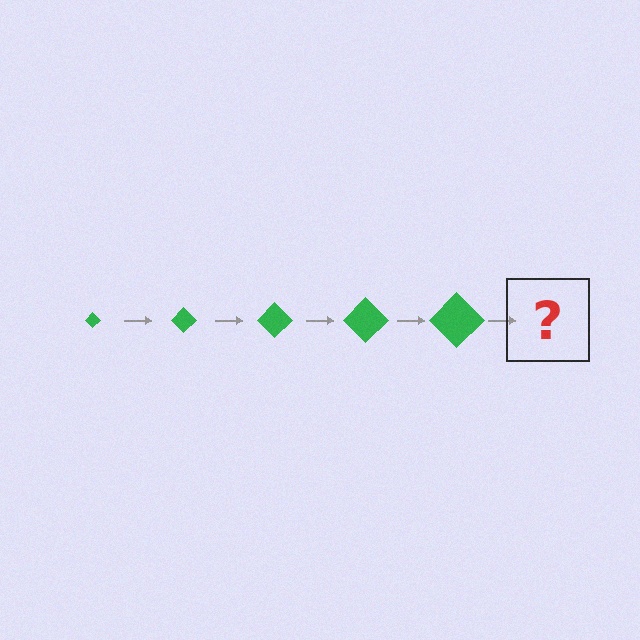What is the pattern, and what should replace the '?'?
The pattern is that the diamond gets progressively larger each step. The '?' should be a green diamond, larger than the previous one.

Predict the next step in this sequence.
The next step is a green diamond, larger than the previous one.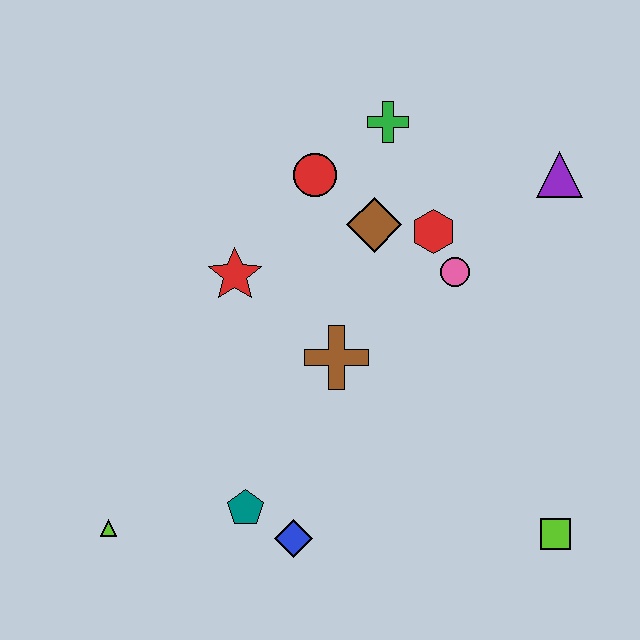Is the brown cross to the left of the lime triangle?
No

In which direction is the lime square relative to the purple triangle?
The lime square is below the purple triangle.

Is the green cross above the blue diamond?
Yes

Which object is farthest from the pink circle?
The lime triangle is farthest from the pink circle.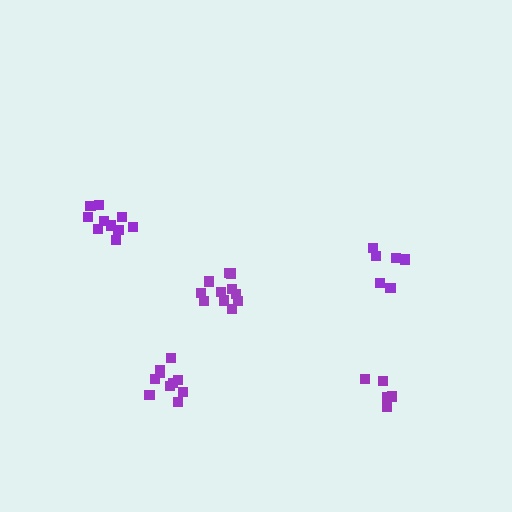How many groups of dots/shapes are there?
There are 5 groups.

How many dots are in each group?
Group 1: 6 dots, Group 2: 10 dots, Group 3: 5 dots, Group 4: 11 dots, Group 5: 10 dots (42 total).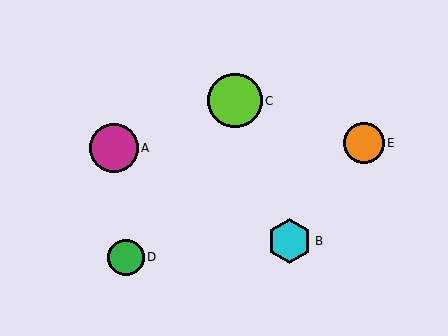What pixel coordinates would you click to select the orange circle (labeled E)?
Click at (364, 143) to select the orange circle E.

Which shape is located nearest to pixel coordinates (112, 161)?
The magenta circle (labeled A) at (114, 148) is nearest to that location.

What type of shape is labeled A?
Shape A is a magenta circle.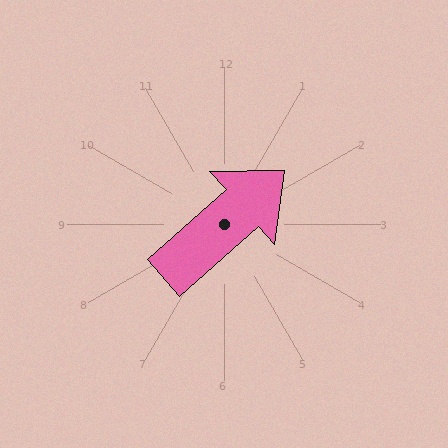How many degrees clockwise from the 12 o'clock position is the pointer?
Approximately 48 degrees.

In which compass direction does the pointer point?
Northeast.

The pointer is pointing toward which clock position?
Roughly 2 o'clock.